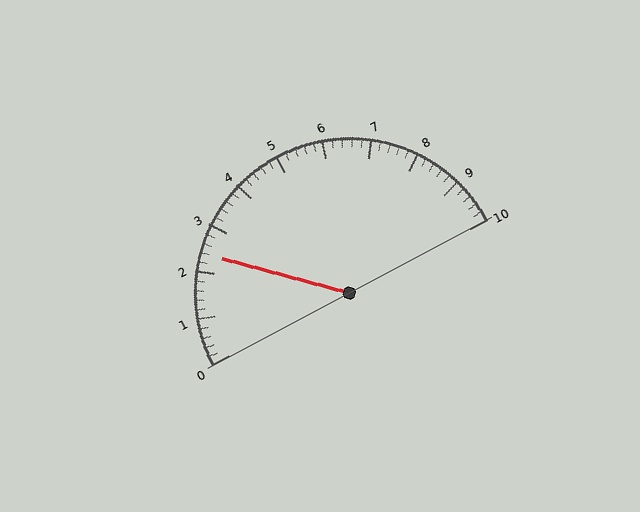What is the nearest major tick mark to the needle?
The nearest major tick mark is 2.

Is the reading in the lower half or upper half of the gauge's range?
The reading is in the lower half of the range (0 to 10).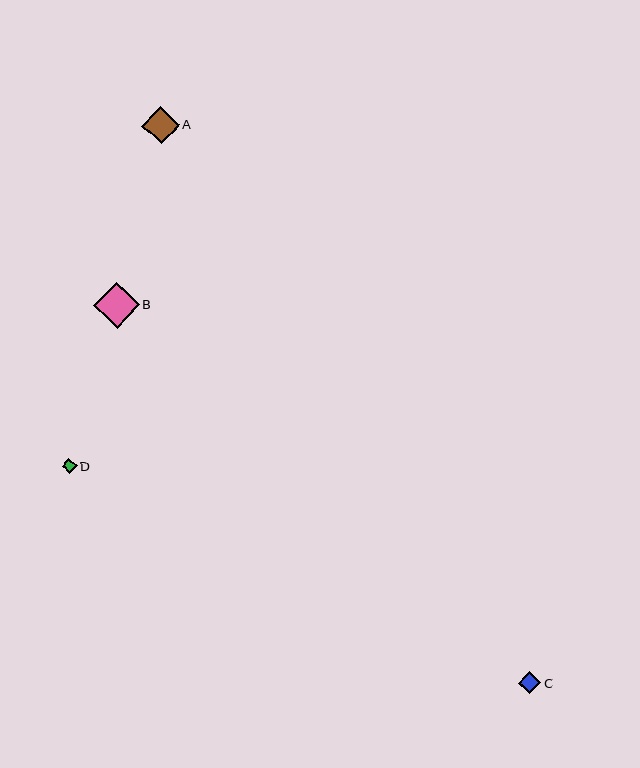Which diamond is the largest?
Diamond B is the largest with a size of approximately 46 pixels.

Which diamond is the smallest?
Diamond D is the smallest with a size of approximately 15 pixels.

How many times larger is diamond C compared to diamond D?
Diamond C is approximately 1.5 times the size of diamond D.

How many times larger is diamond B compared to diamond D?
Diamond B is approximately 3.1 times the size of diamond D.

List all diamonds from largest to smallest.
From largest to smallest: B, A, C, D.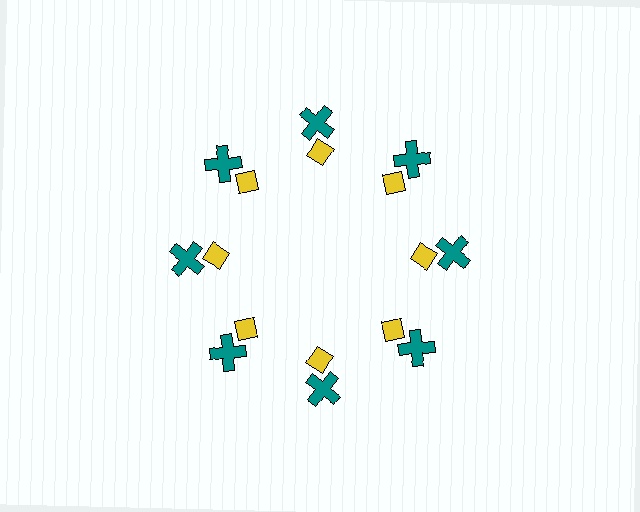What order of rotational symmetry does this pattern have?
This pattern has 8-fold rotational symmetry.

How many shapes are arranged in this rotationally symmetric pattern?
There are 16 shapes, arranged in 8 groups of 2.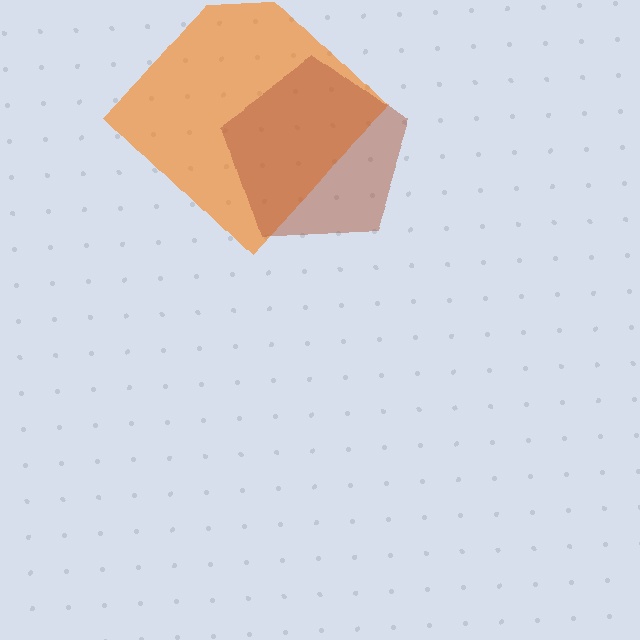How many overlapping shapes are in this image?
There are 2 overlapping shapes in the image.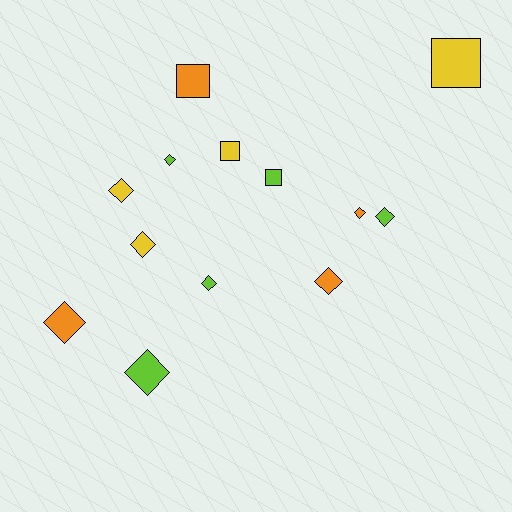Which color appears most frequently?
Lime, with 5 objects.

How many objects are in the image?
There are 13 objects.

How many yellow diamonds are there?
There are 2 yellow diamonds.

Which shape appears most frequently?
Diamond, with 9 objects.